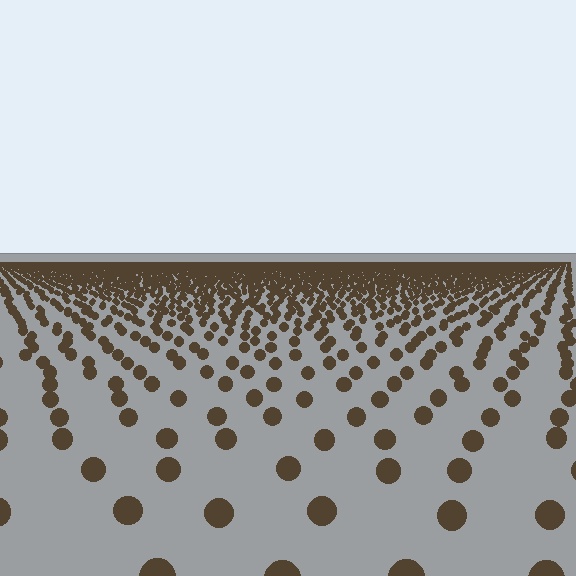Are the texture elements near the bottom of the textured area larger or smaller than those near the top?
Larger. Near the bottom, elements are closer to the viewer and appear at a bigger on-screen size.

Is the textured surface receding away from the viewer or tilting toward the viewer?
The surface is receding away from the viewer. Texture elements get smaller and denser toward the top.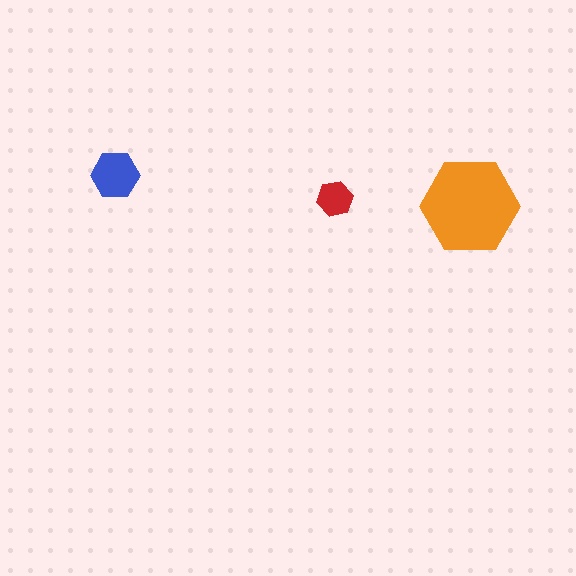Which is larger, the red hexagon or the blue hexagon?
The blue one.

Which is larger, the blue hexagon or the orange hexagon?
The orange one.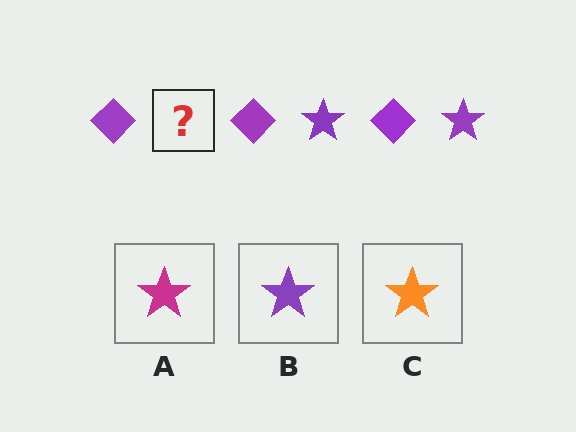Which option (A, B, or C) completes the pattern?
B.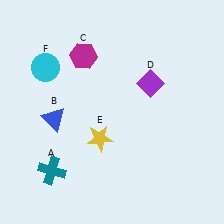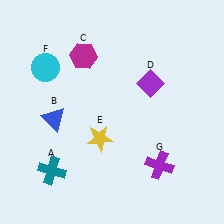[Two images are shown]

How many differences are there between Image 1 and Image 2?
There is 1 difference between the two images.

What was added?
A purple cross (G) was added in Image 2.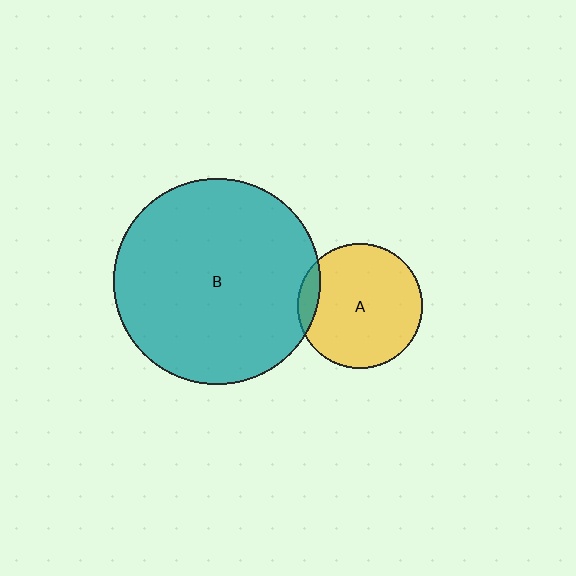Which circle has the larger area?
Circle B (teal).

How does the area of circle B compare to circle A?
Approximately 2.7 times.